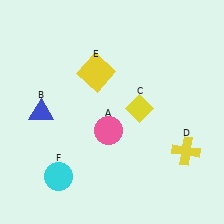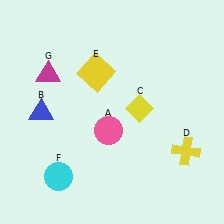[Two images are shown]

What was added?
A magenta triangle (G) was added in Image 2.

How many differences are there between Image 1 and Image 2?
There is 1 difference between the two images.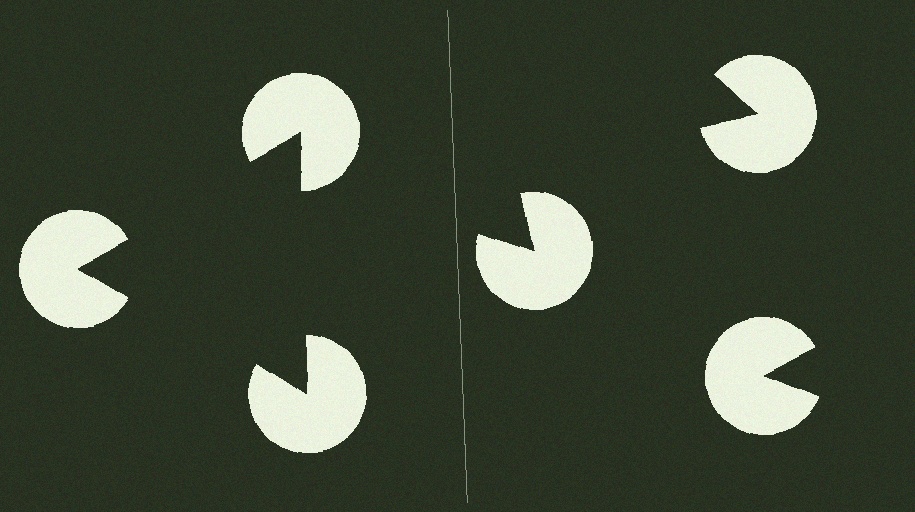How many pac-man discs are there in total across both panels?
6 — 3 on each side.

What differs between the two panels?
The pac-man discs are positioned identically on both sides; only the wedge orientations differ. On the left they align to a triangle; on the right they are misaligned.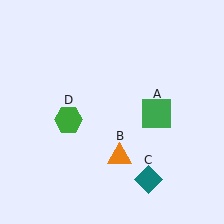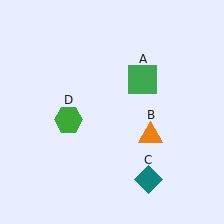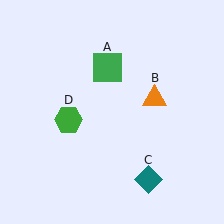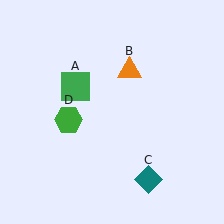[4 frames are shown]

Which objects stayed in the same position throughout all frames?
Teal diamond (object C) and green hexagon (object D) remained stationary.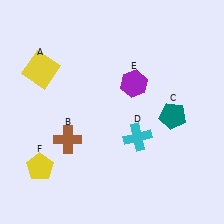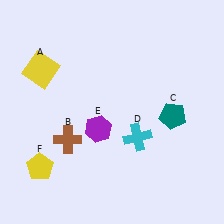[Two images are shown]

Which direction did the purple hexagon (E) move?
The purple hexagon (E) moved down.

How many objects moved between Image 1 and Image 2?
1 object moved between the two images.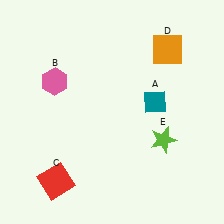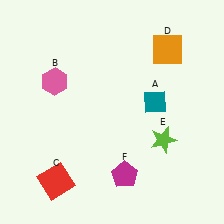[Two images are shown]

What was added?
A magenta pentagon (F) was added in Image 2.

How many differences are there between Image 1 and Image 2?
There is 1 difference between the two images.